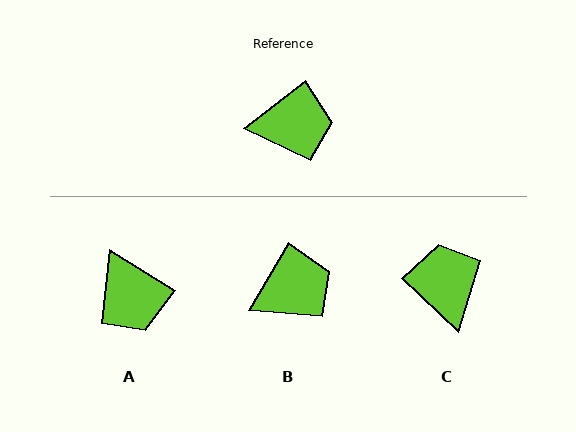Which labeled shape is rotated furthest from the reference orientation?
C, about 99 degrees away.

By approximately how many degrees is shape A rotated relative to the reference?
Approximately 70 degrees clockwise.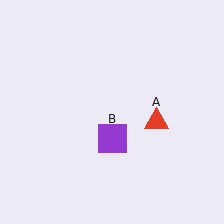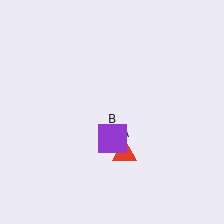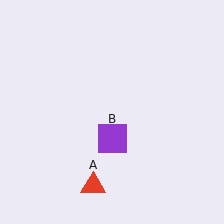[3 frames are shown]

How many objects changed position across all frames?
1 object changed position: red triangle (object A).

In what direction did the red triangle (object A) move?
The red triangle (object A) moved down and to the left.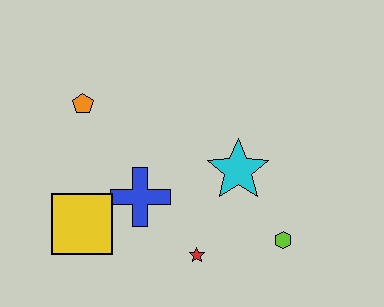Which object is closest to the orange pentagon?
The blue cross is closest to the orange pentagon.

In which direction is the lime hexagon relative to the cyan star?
The lime hexagon is below the cyan star.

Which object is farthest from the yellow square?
The lime hexagon is farthest from the yellow square.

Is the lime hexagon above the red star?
Yes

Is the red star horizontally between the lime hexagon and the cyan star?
No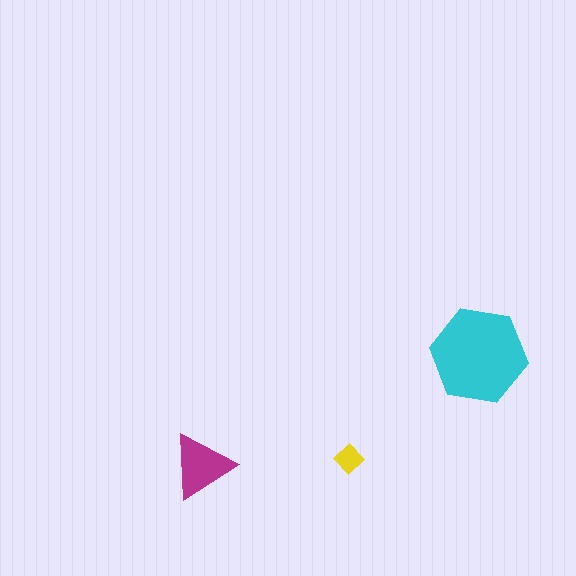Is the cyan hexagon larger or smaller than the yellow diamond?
Larger.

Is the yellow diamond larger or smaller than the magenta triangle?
Smaller.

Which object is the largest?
The cyan hexagon.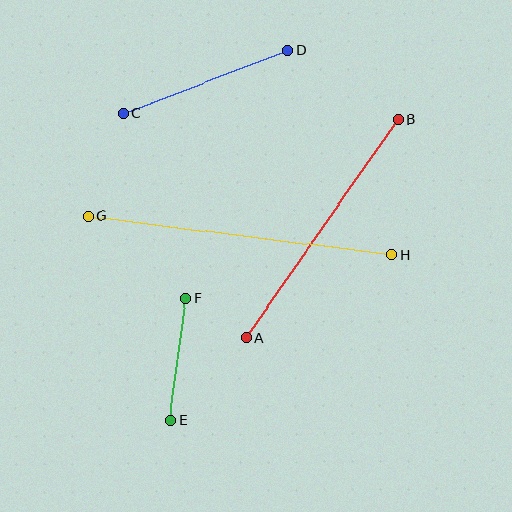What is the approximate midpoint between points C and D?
The midpoint is at approximately (205, 82) pixels.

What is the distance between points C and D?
The distance is approximately 177 pixels.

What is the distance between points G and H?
The distance is approximately 306 pixels.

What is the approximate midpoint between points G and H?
The midpoint is at approximately (240, 235) pixels.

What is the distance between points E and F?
The distance is approximately 123 pixels.